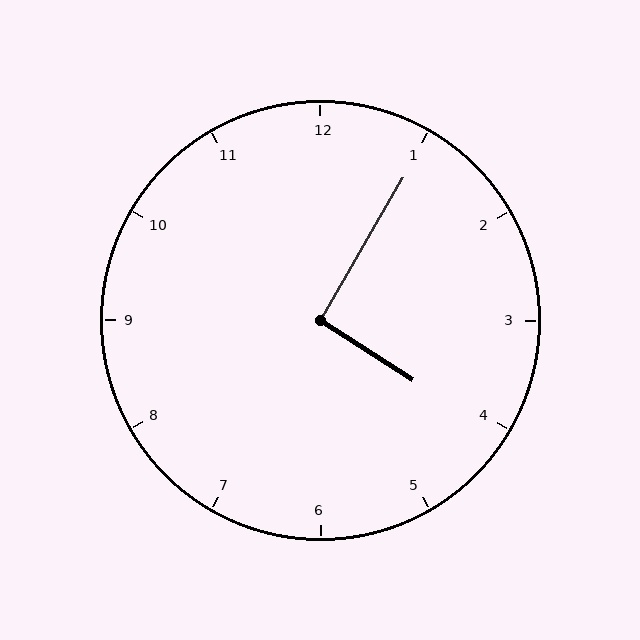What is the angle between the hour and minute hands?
Approximately 92 degrees.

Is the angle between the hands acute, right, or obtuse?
It is right.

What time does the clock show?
4:05.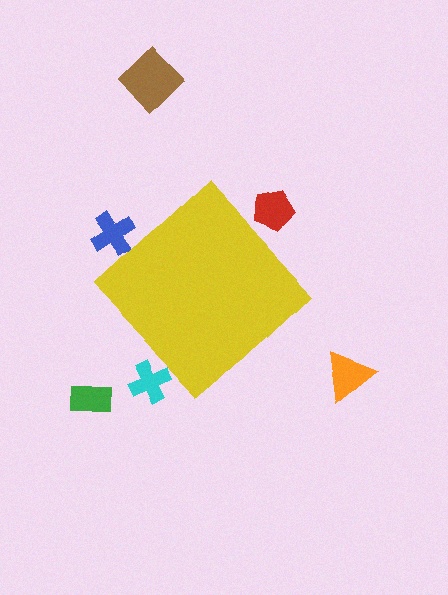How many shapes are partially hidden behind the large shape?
3 shapes are partially hidden.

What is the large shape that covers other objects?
A yellow diamond.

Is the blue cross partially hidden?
Yes, the blue cross is partially hidden behind the yellow diamond.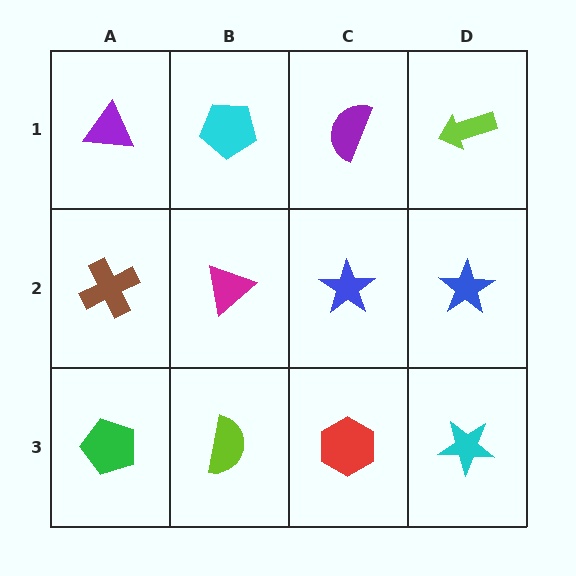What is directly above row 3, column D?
A blue star.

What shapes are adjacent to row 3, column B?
A magenta triangle (row 2, column B), a green pentagon (row 3, column A), a red hexagon (row 3, column C).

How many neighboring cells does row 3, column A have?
2.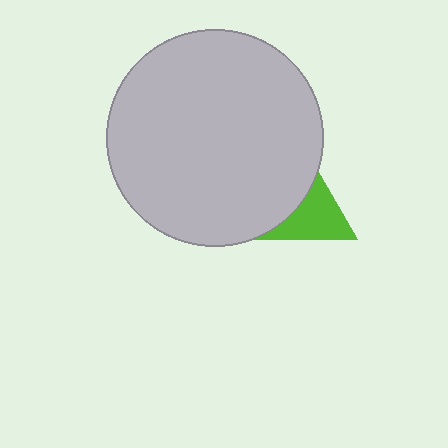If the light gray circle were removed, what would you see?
You would see the complete lime triangle.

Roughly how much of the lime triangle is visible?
A small part of it is visible (roughly 41%).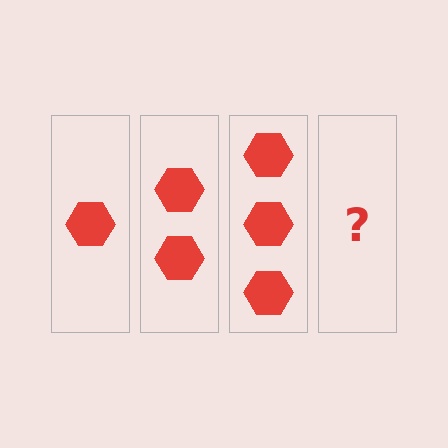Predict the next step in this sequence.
The next step is 4 hexagons.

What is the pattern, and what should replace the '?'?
The pattern is that each step adds one more hexagon. The '?' should be 4 hexagons.